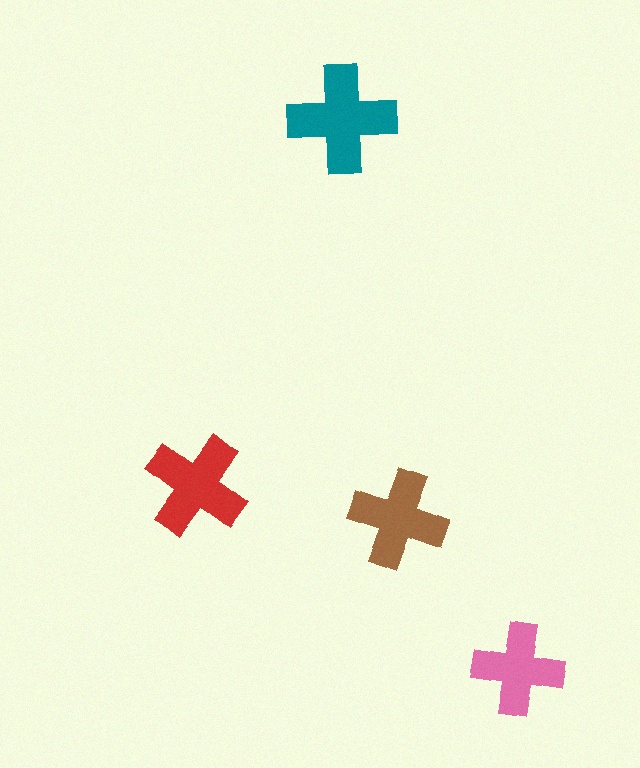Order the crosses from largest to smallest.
the teal one, the red one, the brown one, the pink one.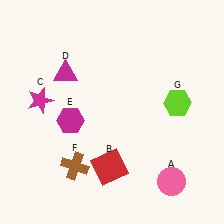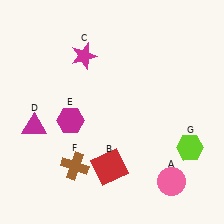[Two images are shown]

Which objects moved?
The objects that moved are: the magenta star (C), the magenta triangle (D), the lime hexagon (G).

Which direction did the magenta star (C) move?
The magenta star (C) moved up.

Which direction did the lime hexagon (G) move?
The lime hexagon (G) moved down.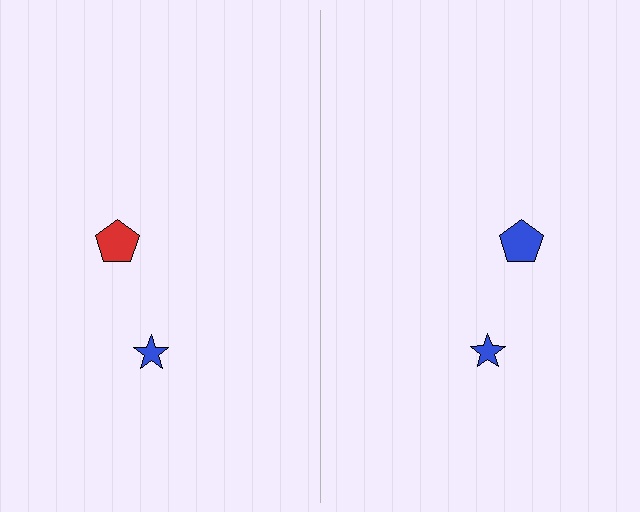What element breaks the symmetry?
The blue pentagon on the right side breaks the symmetry — its mirror counterpart is red.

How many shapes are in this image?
There are 4 shapes in this image.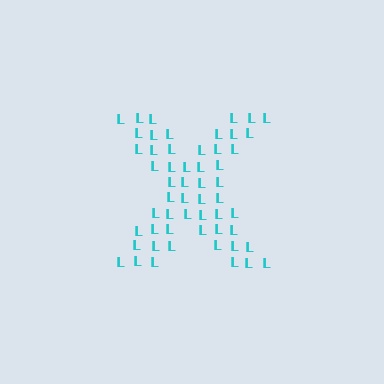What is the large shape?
The large shape is the letter X.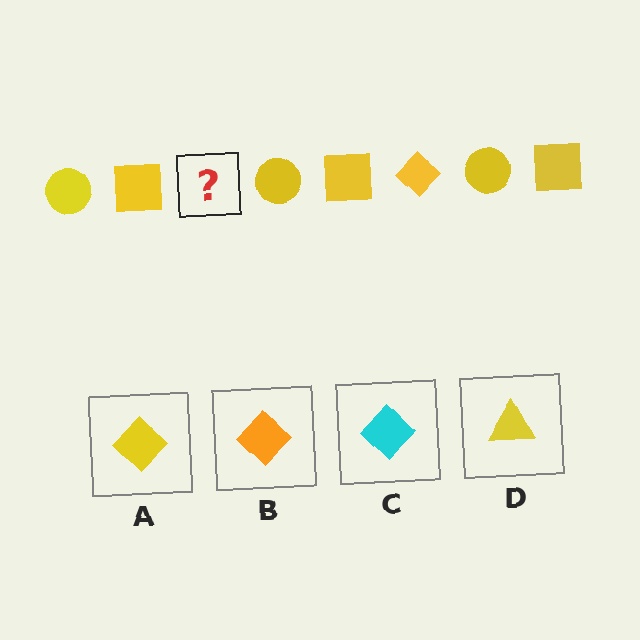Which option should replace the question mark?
Option A.